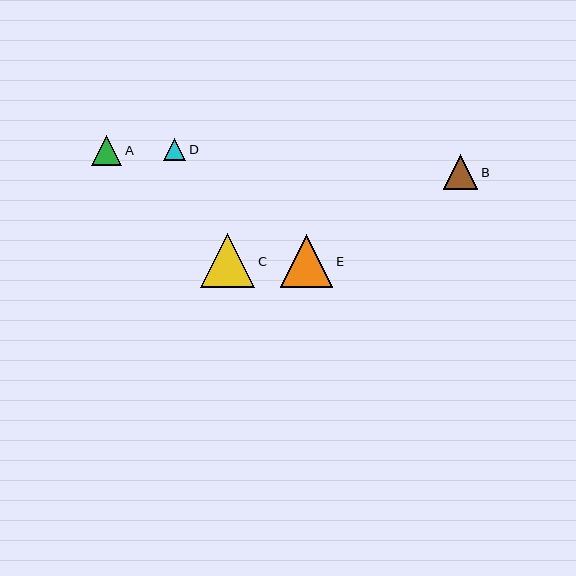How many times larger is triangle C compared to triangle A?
Triangle C is approximately 1.8 times the size of triangle A.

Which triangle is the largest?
Triangle C is the largest with a size of approximately 54 pixels.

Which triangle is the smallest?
Triangle D is the smallest with a size of approximately 22 pixels.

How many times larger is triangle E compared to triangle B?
Triangle E is approximately 1.5 times the size of triangle B.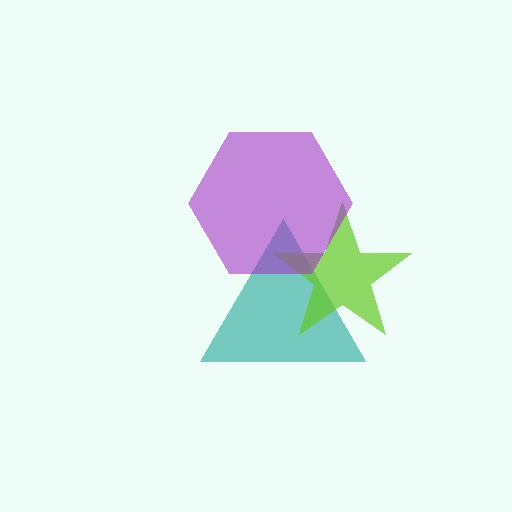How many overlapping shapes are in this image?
There are 3 overlapping shapes in the image.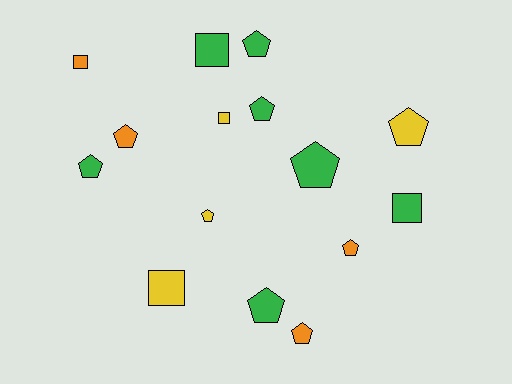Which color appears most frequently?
Green, with 7 objects.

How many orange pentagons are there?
There are 3 orange pentagons.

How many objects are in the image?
There are 15 objects.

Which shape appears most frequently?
Pentagon, with 10 objects.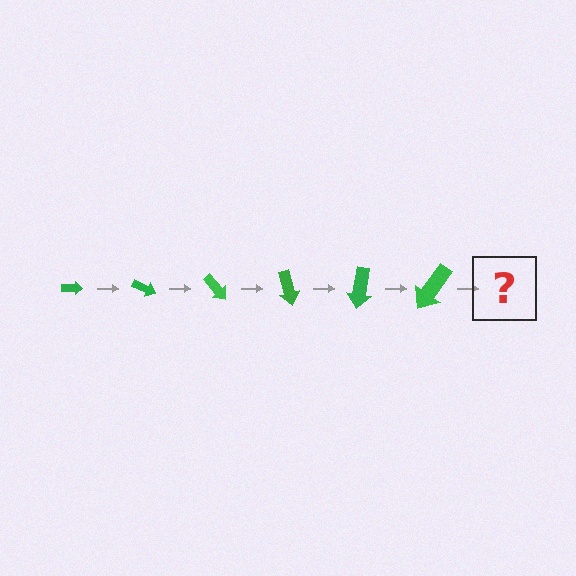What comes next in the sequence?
The next element should be an arrow, larger than the previous one and rotated 150 degrees from the start.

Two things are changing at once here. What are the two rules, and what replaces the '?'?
The two rules are that the arrow grows larger each step and it rotates 25 degrees each step. The '?' should be an arrow, larger than the previous one and rotated 150 degrees from the start.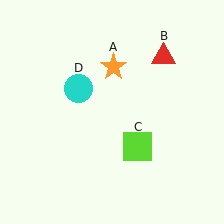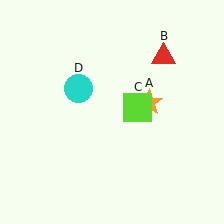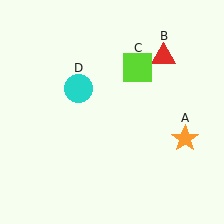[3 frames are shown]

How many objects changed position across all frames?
2 objects changed position: orange star (object A), lime square (object C).